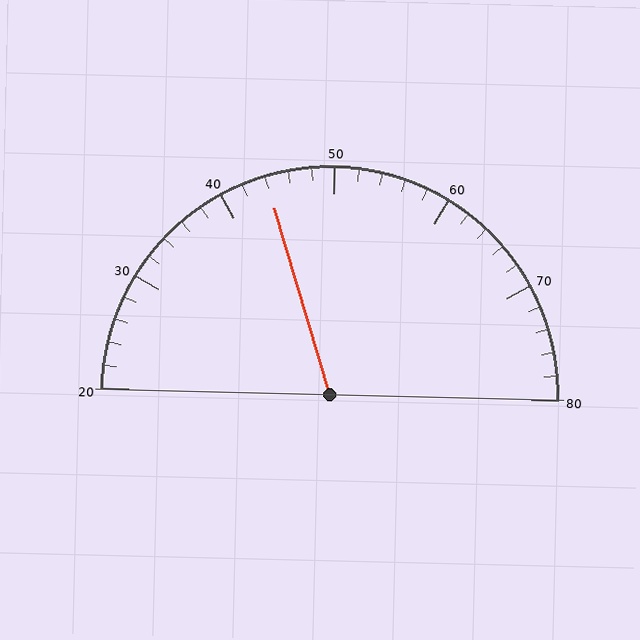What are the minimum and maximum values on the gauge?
The gauge ranges from 20 to 80.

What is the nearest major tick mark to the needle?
The nearest major tick mark is 40.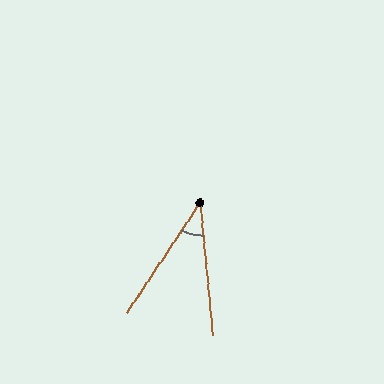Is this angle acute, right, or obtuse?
It is acute.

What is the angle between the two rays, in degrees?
Approximately 39 degrees.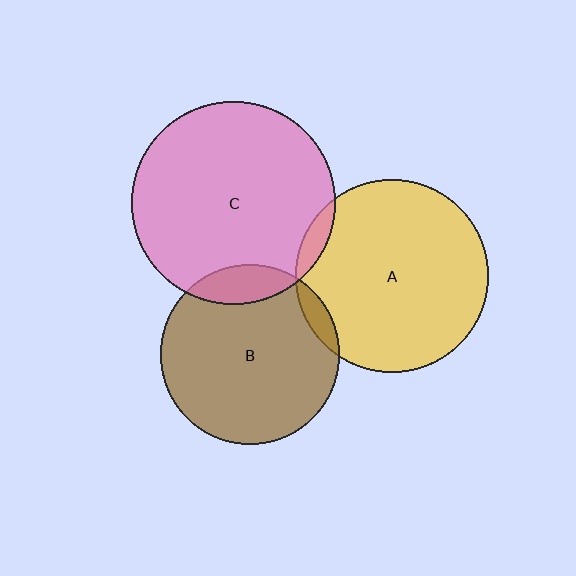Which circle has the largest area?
Circle C (pink).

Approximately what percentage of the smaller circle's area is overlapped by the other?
Approximately 5%.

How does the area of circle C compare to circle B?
Approximately 1.3 times.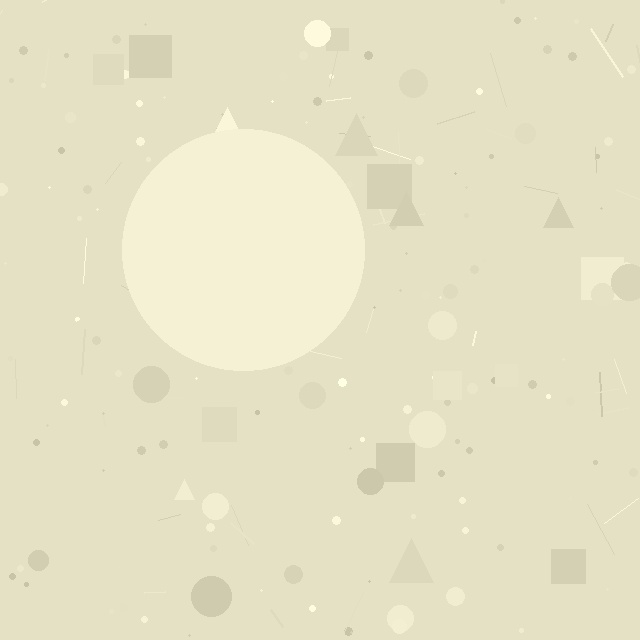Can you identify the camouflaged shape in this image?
The camouflaged shape is a circle.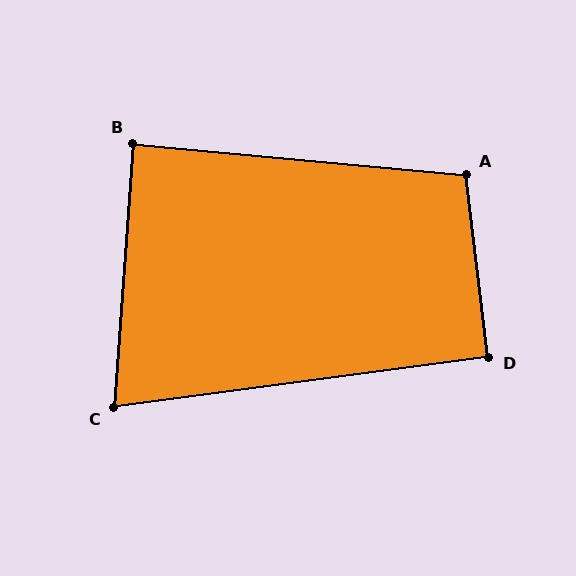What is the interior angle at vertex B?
Approximately 89 degrees (approximately right).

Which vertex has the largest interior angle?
A, at approximately 102 degrees.